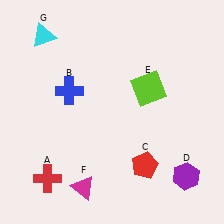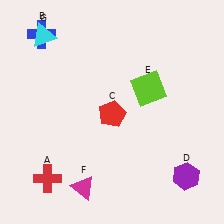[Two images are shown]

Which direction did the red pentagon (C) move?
The red pentagon (C) moved up.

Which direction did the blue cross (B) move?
The blue cross (B) moved up.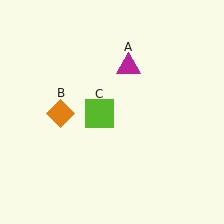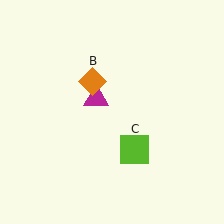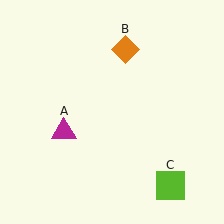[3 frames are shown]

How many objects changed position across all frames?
3 objects changed position: magenta triangle (object A), orange diamond (object B), lime square (object C).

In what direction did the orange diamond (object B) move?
The orange diamond (object B) moved up and to the right.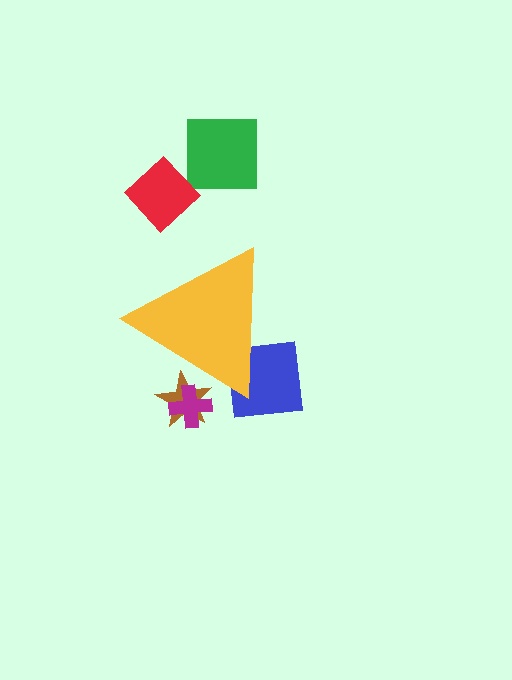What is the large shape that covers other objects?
A yellow triangle.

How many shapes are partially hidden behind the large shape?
4 shapes are partially hidden.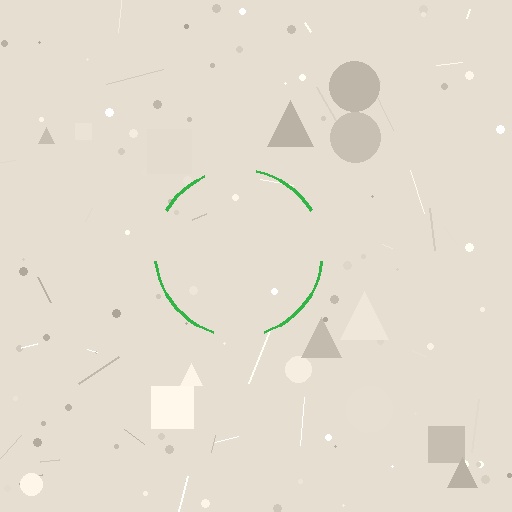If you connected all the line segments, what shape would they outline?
They would outline a circle.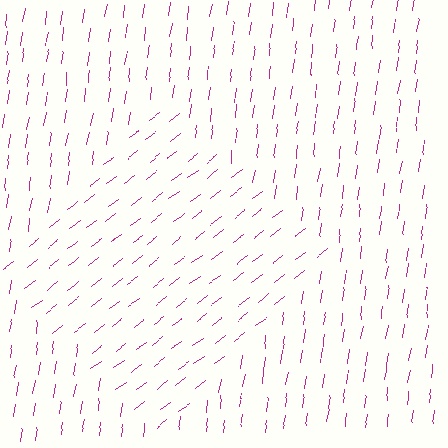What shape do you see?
I see a diamond.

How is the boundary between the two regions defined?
The boundary is defined purely by a change in line orientation (approximately 45 degrees difference). All lines are the same color and thickness.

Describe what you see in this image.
The image is filled with small magenta line segments. A diamond region in the image has lines oriented differently from the surrounding lines, creating a visible texture boundary.